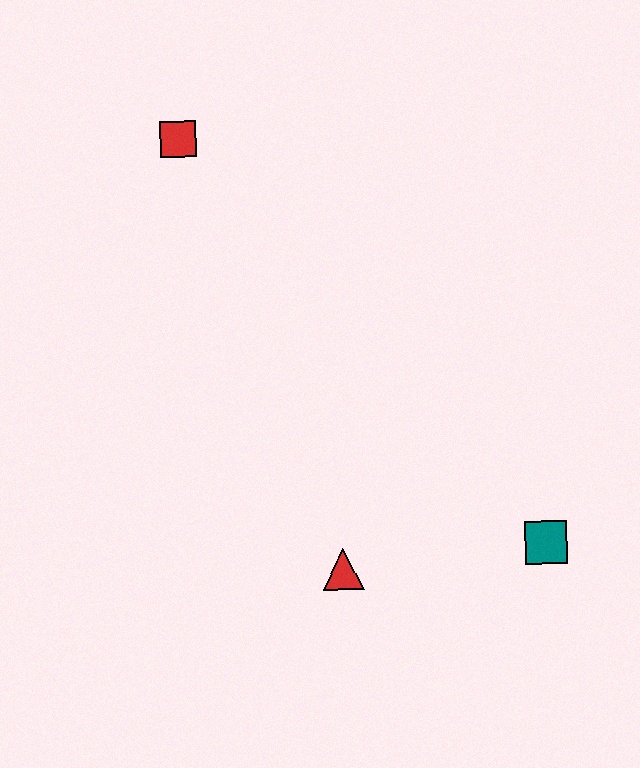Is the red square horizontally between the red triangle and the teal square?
No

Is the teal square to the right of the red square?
Yes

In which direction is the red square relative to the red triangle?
The red square is above the red triangle.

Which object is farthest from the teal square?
The red square is farthest from the teal square.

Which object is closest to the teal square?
The red triangle is closest to the teal square.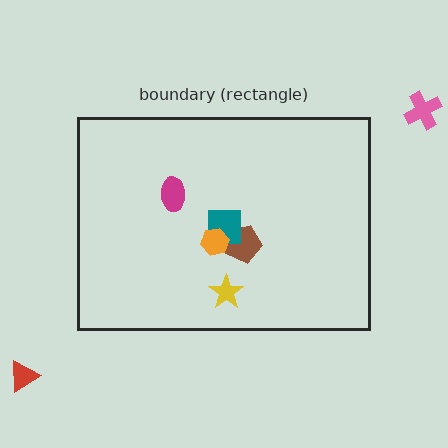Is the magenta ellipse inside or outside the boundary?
Inside.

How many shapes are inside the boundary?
5 inside, 2 outside.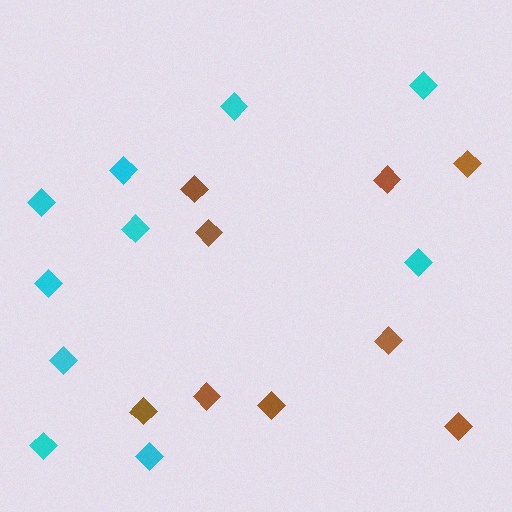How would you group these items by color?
There are 2 groups: one group of cyan diamonds (10) and one group of brown diamonds (9).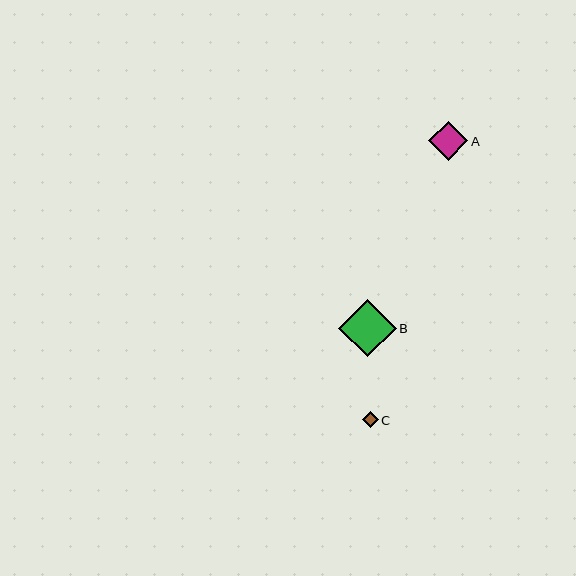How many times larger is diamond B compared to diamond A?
Diamond B is approximately 1.5 times the size of diamond A.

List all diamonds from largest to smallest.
From largest to smallest: B, A, C.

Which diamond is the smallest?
Diamond C is the smallest with a size of approximately 16 pixels.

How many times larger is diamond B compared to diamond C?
Diamond B is approximately 3.6 times the size of diamond C.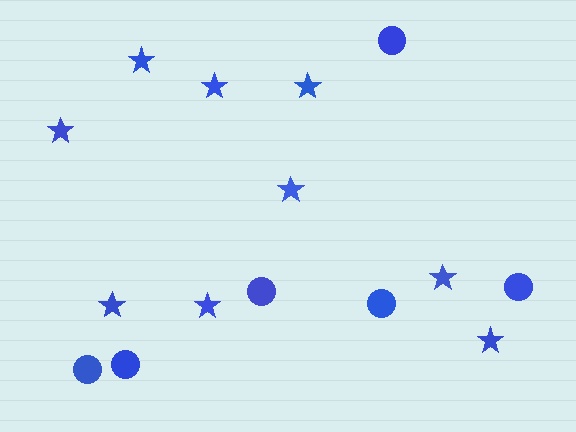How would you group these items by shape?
There are 2 groups: one group of stars (9) and one group of circles (6).